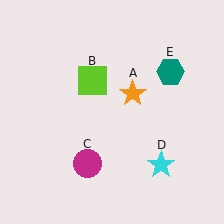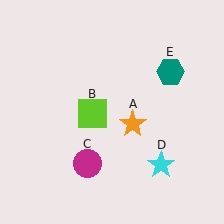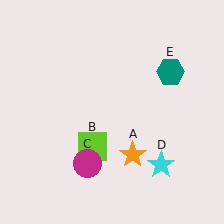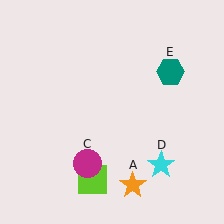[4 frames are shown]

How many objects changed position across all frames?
2 objects changed position: orange star (object A), lime square (object B).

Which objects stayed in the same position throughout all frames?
Magenta circle (object C) and cyan star (object D) and teal hexagon (object E) remained stationary.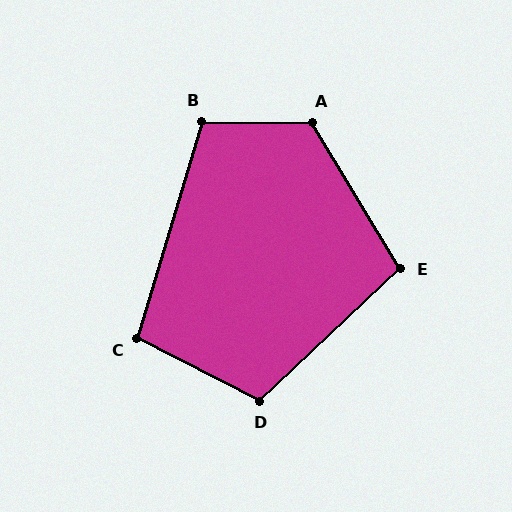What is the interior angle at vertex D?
Approximately 110 degrees (obtuse).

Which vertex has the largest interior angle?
A, at approximately 122 degrees.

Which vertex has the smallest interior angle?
C, at approximately 100 degrees.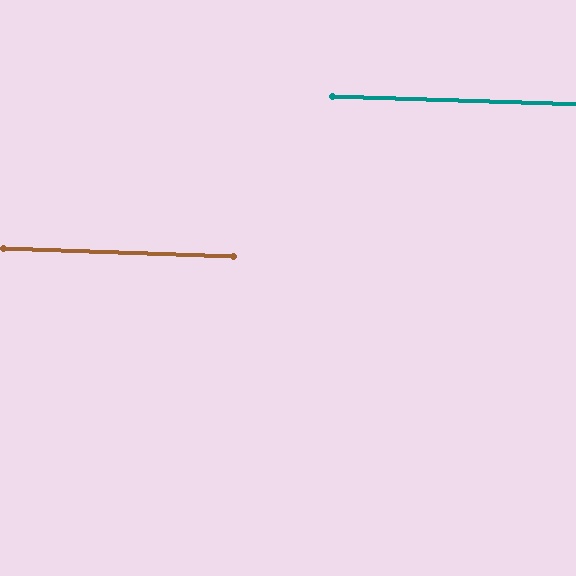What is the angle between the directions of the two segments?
Approximately 0 degrees.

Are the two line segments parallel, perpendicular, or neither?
Parallel — their directions differ by only 0.2°.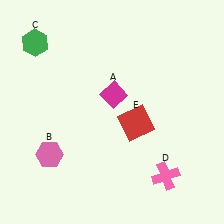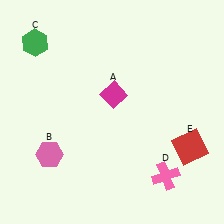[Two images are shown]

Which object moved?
The red square (E) moved right.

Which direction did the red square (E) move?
The red square (E) moved right.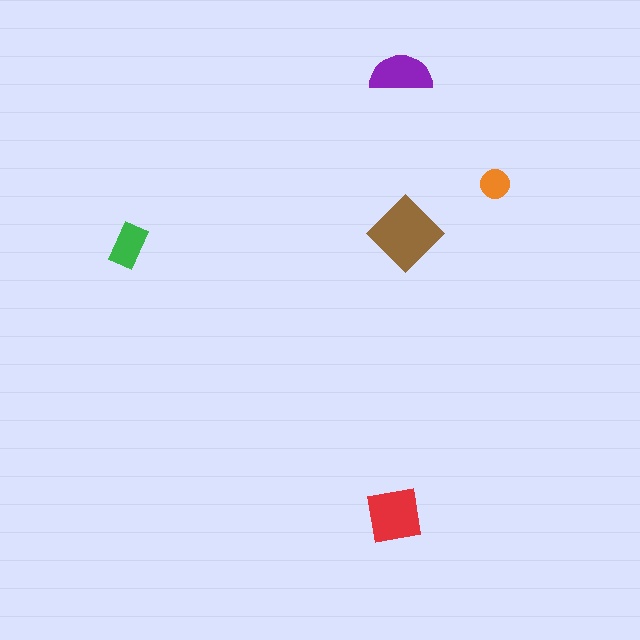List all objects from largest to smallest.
The brown diamond, the red square, the purple semicircle, the green rectangle, the orange circle.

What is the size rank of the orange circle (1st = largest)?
5th.